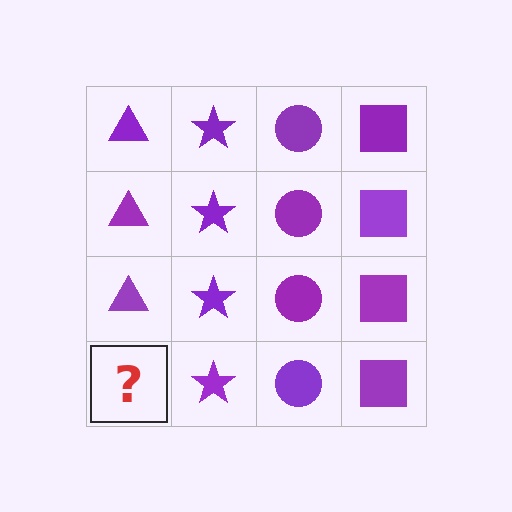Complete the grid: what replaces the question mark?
The question mark should be replaced with a purple triangle.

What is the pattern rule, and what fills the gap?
The rule is that each column has a consistent shape. The gap should be filled with a purple triangle.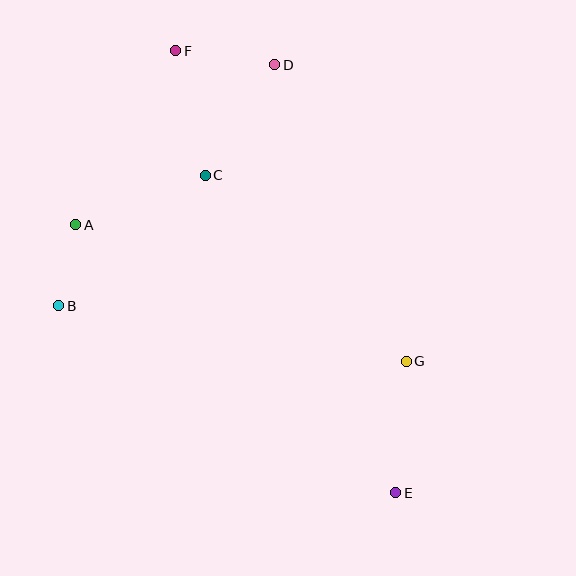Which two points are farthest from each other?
Points E and F are farthest from each other.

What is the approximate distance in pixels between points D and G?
The distance between D and G is approximately 324 pixels.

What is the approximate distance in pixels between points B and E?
The distance between B and E is approximately 385 pixels.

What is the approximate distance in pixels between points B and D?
The distance between B and D is approximately 323 pixels.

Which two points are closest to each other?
Points A and B are closest to each other.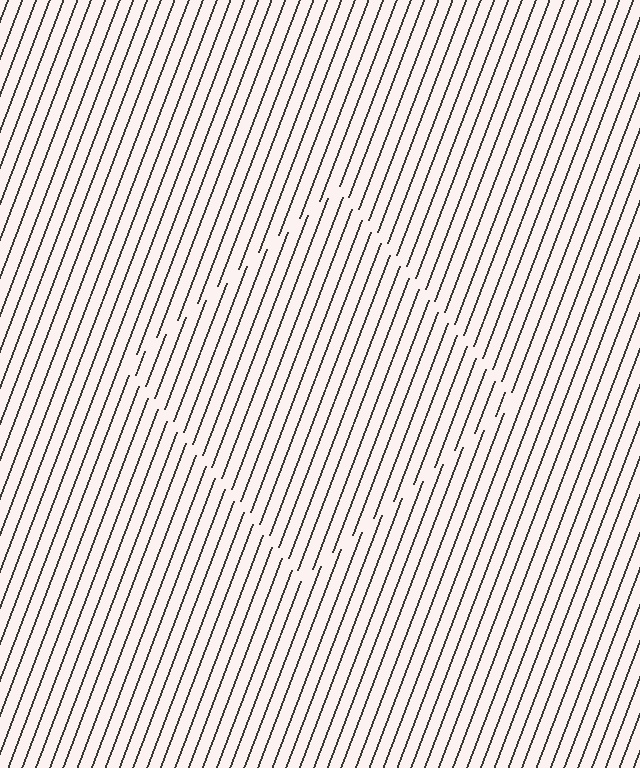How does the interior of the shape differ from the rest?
The interior of the shape contains the same grating, shifted by half a period — the contour is defined by the phase discontinuity where line-ends from the inner and outer gratings abut.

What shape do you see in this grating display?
An illusory square. The interior of the shape contains the same grating, shifted by half a period — the contour is defined by the phase discontinuity where line-ends from the inner and outer gratings abut.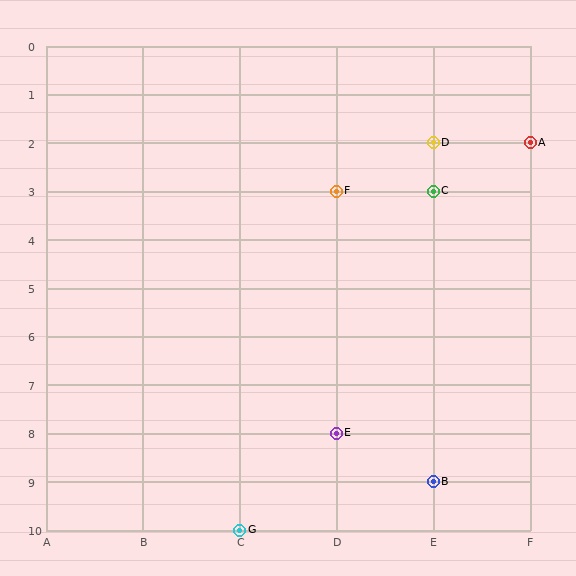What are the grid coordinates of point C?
Point C is at grid coordinates (E, 3).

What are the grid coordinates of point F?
Point F is at grid coordinates (D, 3).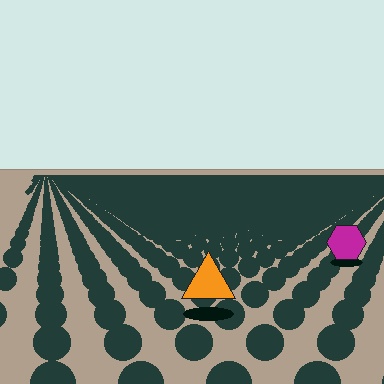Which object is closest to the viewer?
The orange triangle is closest. The texture marks near it are larger and more spread out.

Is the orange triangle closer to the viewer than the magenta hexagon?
Yes. The orange triangle is closer — you can tell from the texture gradient: the ground texture is coarser near it.